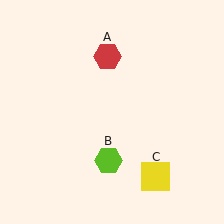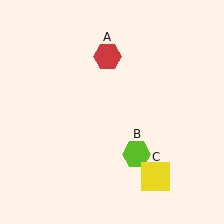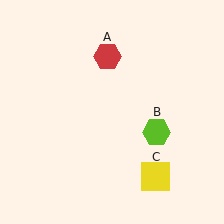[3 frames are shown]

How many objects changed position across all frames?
1 object changed position: lime hexagon (object B).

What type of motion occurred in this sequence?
The lime hexagon (object B) rotated counterclockwise around the center of the scene.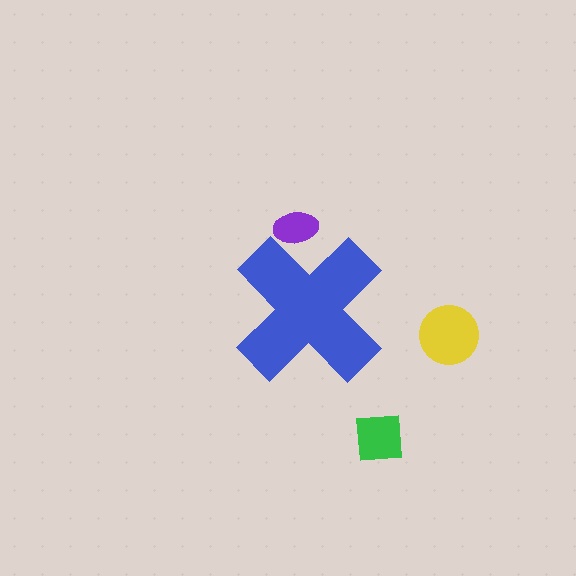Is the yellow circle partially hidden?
No, the yellow circle is fully visible.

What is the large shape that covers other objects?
A blue cross.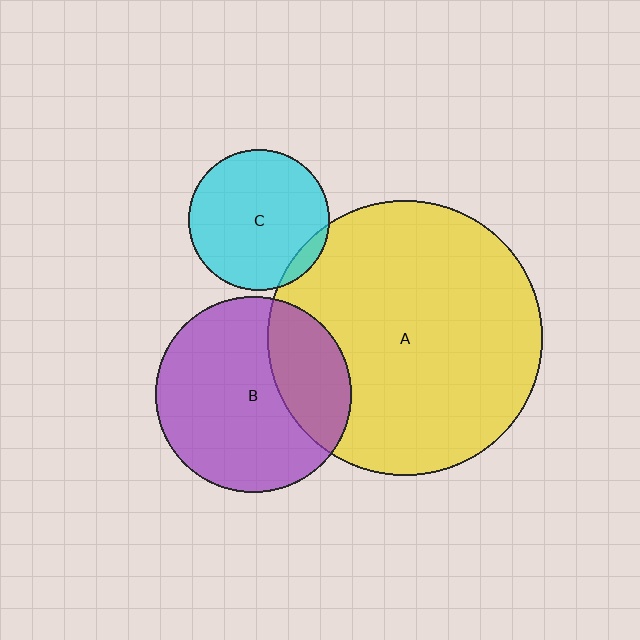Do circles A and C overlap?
Yes.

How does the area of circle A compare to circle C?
Approximately 3.8 times.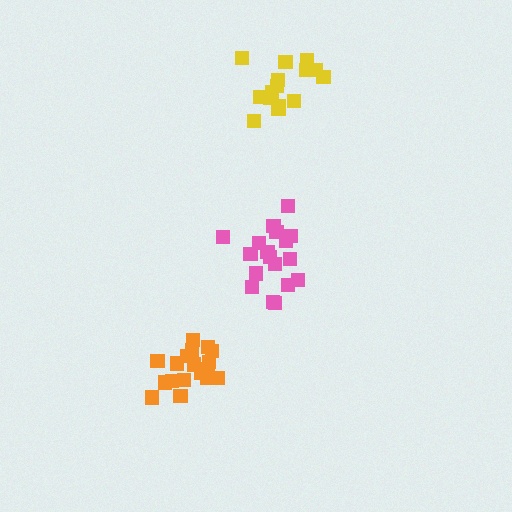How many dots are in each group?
Group 1: 18 dots, Group 2: 15 dots, Group 3: 20 dots (53 total).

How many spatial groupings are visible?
There are 3 spatial groupings.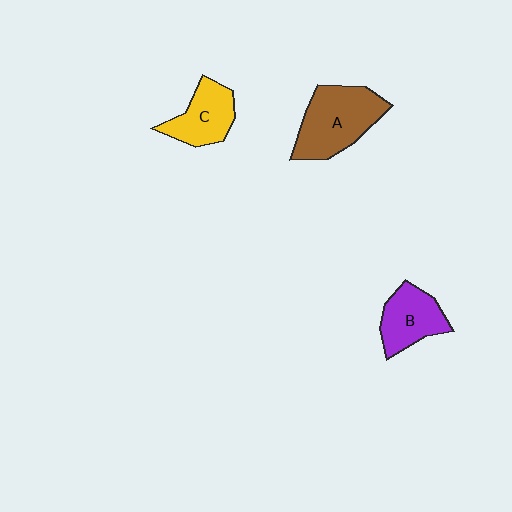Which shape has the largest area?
Shape A (brown).